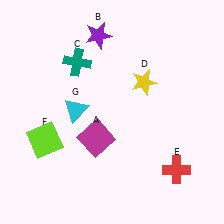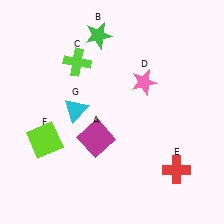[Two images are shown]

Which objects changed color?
B changed from purple to green. C changed from teal to lime. D changed from yellow to pink.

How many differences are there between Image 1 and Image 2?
There are 3 differences between the two images.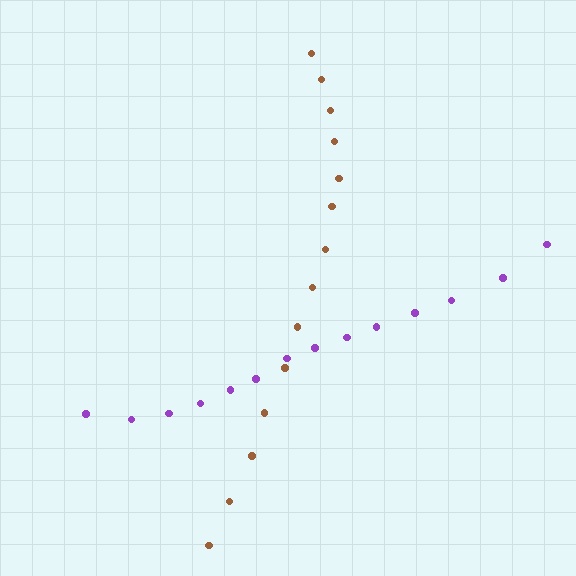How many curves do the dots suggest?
There are 2 distinct paths.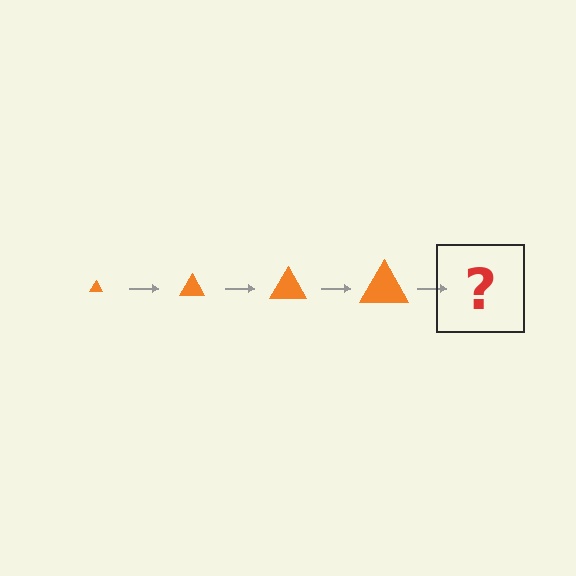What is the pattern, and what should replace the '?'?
The pattern is that the triangle gets progressively larger each step. The '?' should be an orange triangle, larger than the previous one.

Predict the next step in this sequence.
The next step is an orange triangle, larger than the previous one.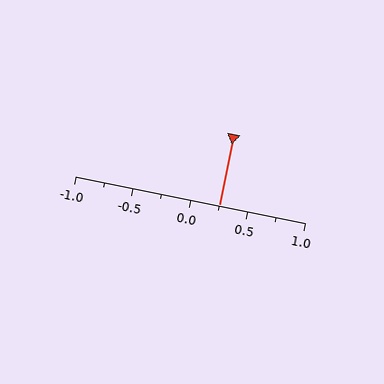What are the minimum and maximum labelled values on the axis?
The axis runs from -1.0 to 1.0.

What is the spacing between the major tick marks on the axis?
The major ticks are spaced 0.5 apart.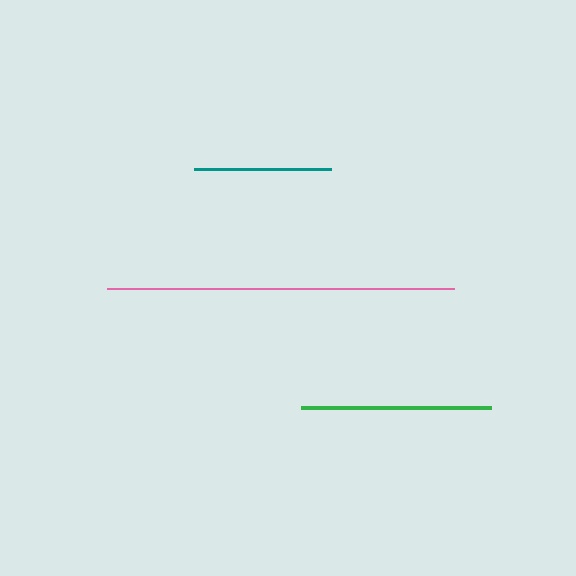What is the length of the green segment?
The green segment is approximately 189 pixels long.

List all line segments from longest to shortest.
From longest to shortest: pink, green, teal.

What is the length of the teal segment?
The teal segment is approximately 138 pixels long.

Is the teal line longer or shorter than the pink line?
The pink line is longer than the teal line.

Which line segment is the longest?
The pink line is the longest at approximately 348 pixels.